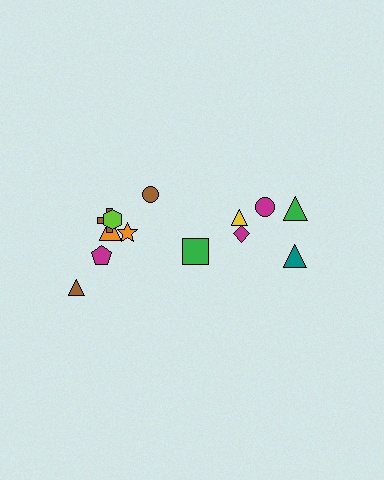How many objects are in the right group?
There are 5 objects.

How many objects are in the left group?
There are 8 objects.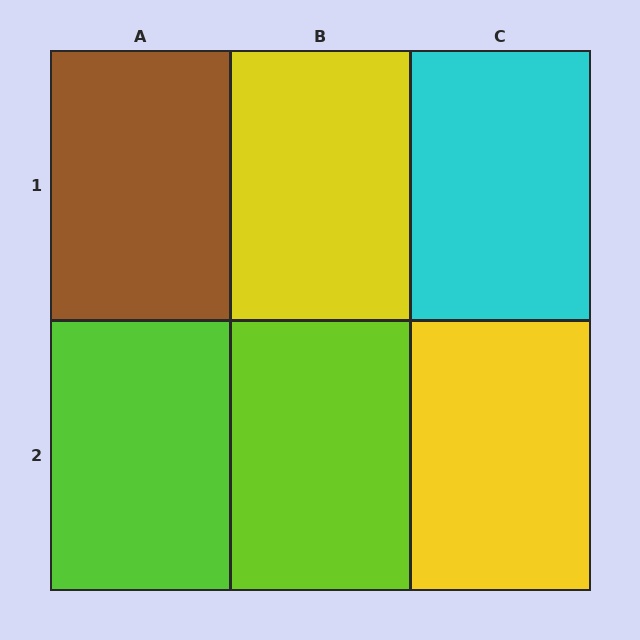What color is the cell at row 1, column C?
Cyan.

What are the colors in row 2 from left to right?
Lime, lime, yellow.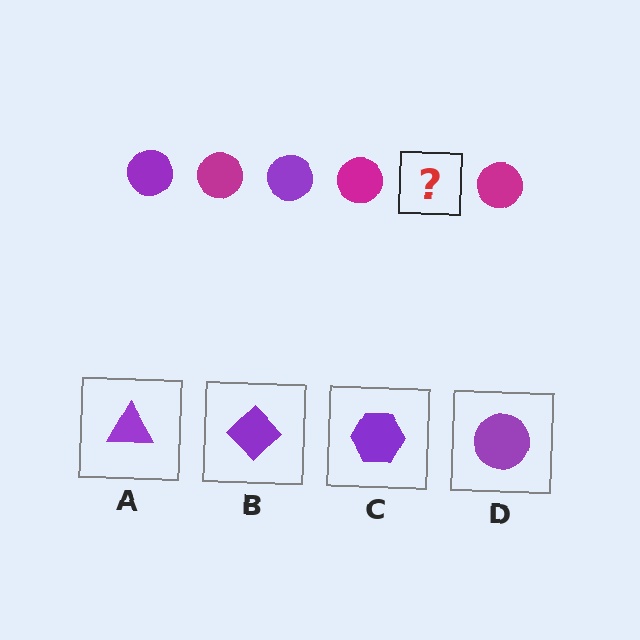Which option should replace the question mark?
Option D.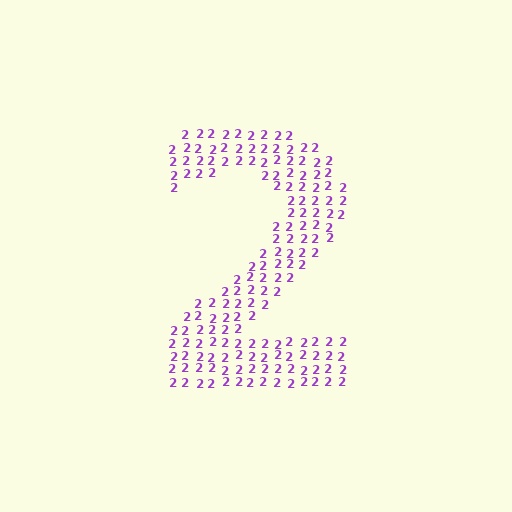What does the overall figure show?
The overall figure shows the digit 2.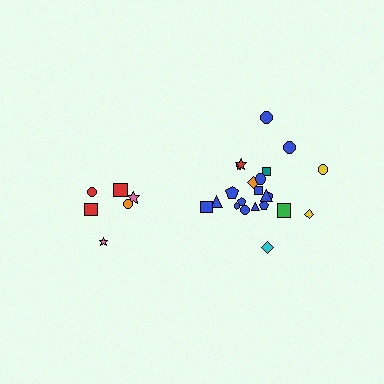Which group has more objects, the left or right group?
The right group.